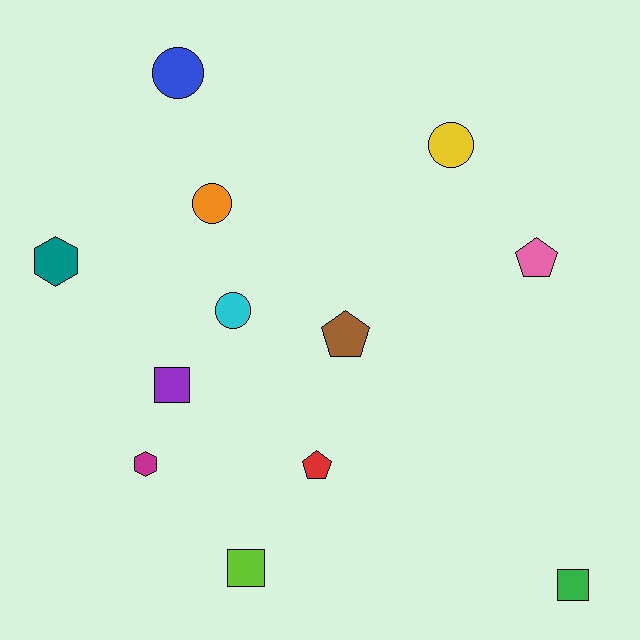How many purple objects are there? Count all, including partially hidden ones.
There is 1 purple object.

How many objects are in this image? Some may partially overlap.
There are 12 objects.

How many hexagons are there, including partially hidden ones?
There are 2 hexagons.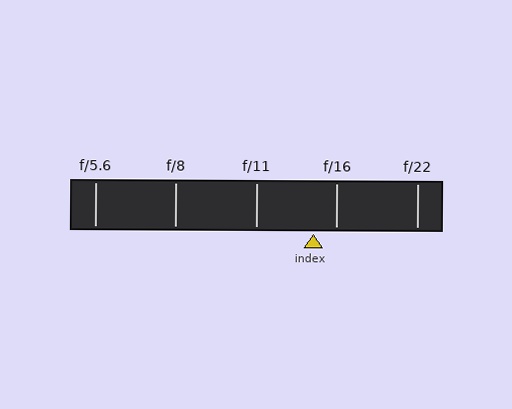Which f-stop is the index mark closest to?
The index mark is closest to f/16.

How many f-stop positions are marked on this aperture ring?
There are 5 f-stop positions marked.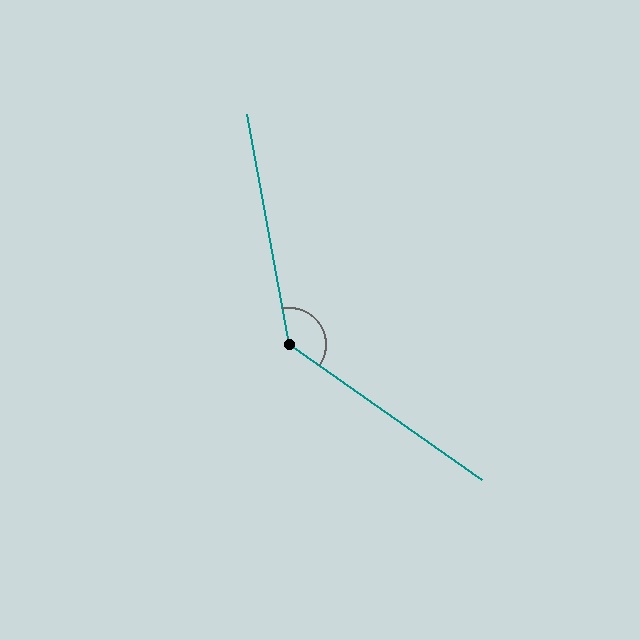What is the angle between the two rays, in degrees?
Approximately 135 degrees.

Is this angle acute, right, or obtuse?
It is obtuse.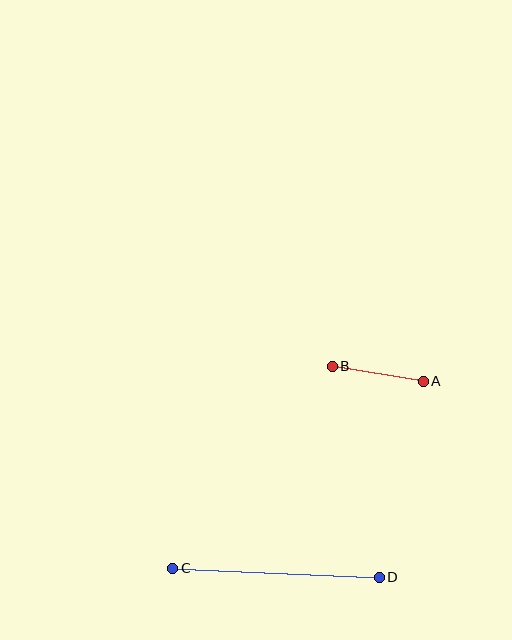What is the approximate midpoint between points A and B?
The midpoint is at approximately (378, 374) pixels.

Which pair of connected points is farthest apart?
Points C and D are farthest apart.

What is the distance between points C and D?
The distance is approximately 207 pixels.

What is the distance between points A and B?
The distance is approximately 92 pixels.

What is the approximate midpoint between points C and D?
The midpoint is at approximately (276, 573) pixels.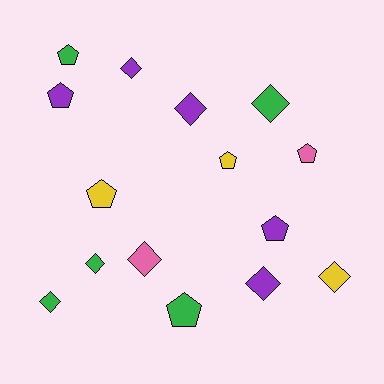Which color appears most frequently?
Green, with 5 objects.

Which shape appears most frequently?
Diamond, with 8 objects.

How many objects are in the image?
There are 15 objects.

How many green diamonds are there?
There are 3 green diamonds.